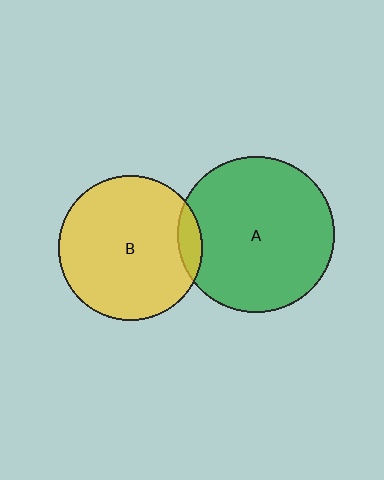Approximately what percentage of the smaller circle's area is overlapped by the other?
Approximately 10%.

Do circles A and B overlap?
Yes.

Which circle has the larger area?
Circle A (green).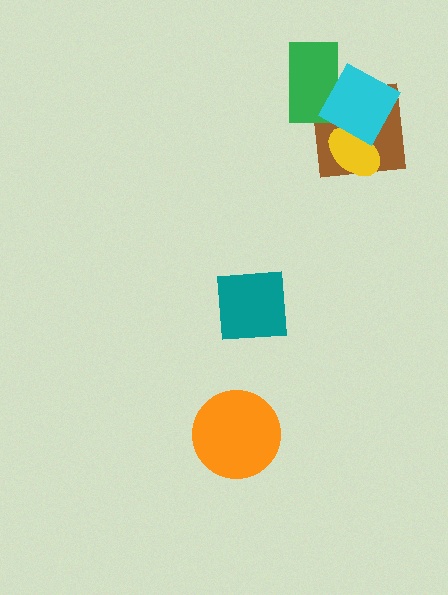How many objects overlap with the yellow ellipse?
2 objects overlap with the yellow ellipse.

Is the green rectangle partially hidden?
Yes, it is partially covered by another shape.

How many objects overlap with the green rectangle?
2 objects overlap with the green rectangle.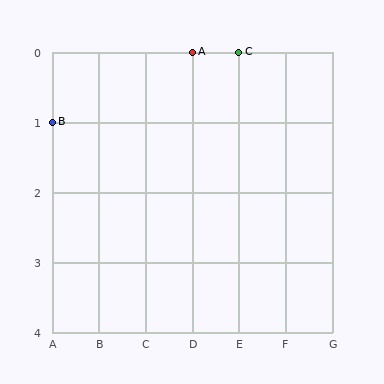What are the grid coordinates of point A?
Point A is at grid coordinates (D, 0).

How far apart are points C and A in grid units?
Points C and A are 1 column apart.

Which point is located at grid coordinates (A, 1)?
Point B is at (A, 1).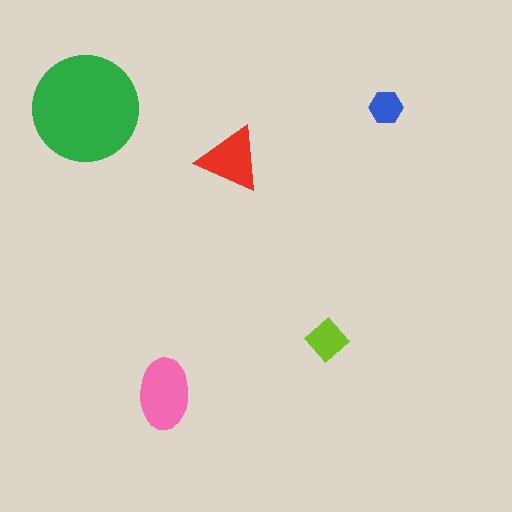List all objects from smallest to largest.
The blue hexagon, the lime diamond, the red triangle, the pink ellipse, the green circle.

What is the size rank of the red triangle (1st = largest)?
3rd.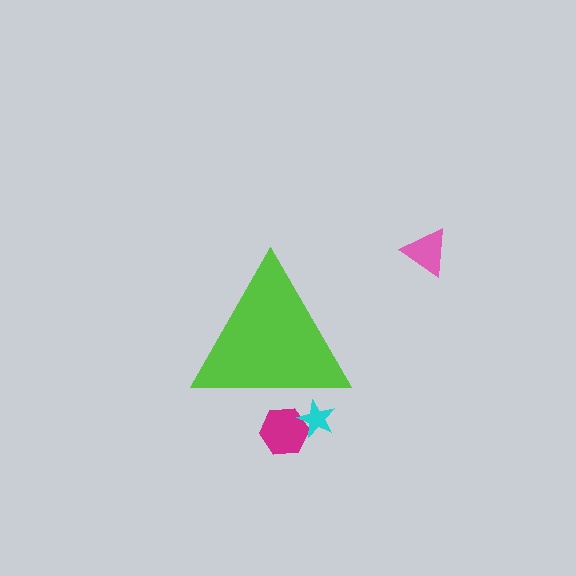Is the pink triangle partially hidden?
No, the pink triangle is fully visible.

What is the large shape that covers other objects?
A lime triangle.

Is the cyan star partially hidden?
Yes, the cyan star is partially hidden behind the lime triangle.